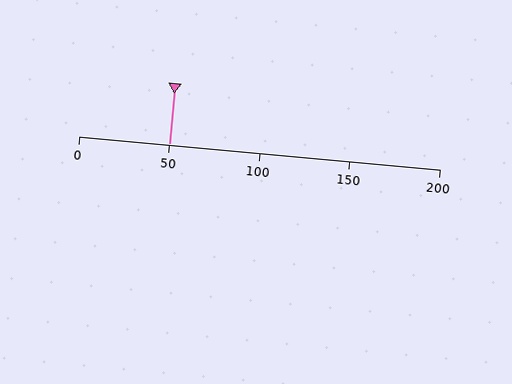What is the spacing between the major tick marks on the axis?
The major ticks are spaced 50 apart.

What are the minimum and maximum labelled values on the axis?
The axis runs from 0 to 200.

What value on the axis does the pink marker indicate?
The marker indicates approximately 50.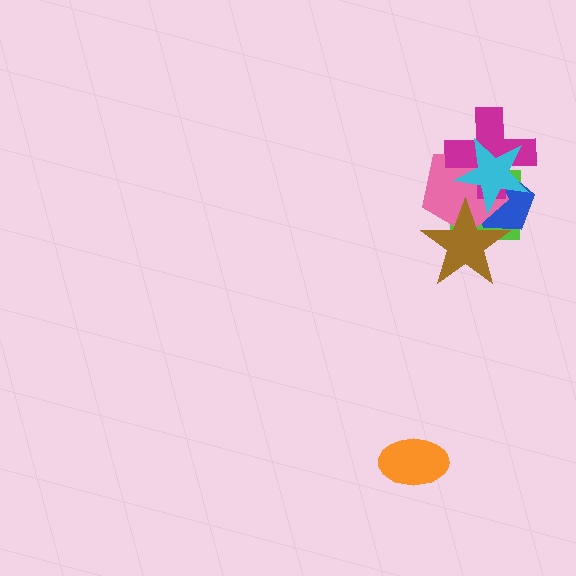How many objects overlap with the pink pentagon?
5 objects overlap with the pink pentagon.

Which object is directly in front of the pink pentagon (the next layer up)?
The magenta cross is directly in front of the pink pentagon.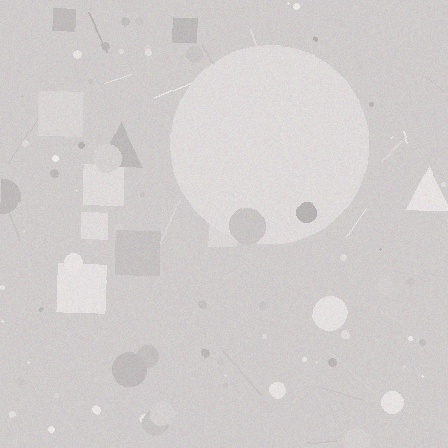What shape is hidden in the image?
A circle is hidden in the image.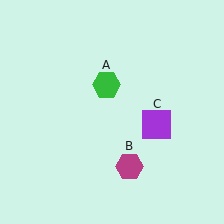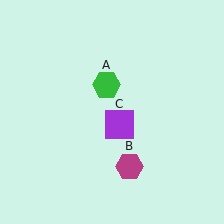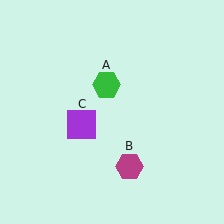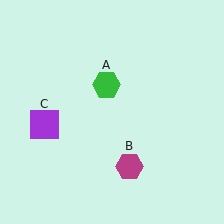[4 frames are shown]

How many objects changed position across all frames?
1 object changed position: purple square (object C).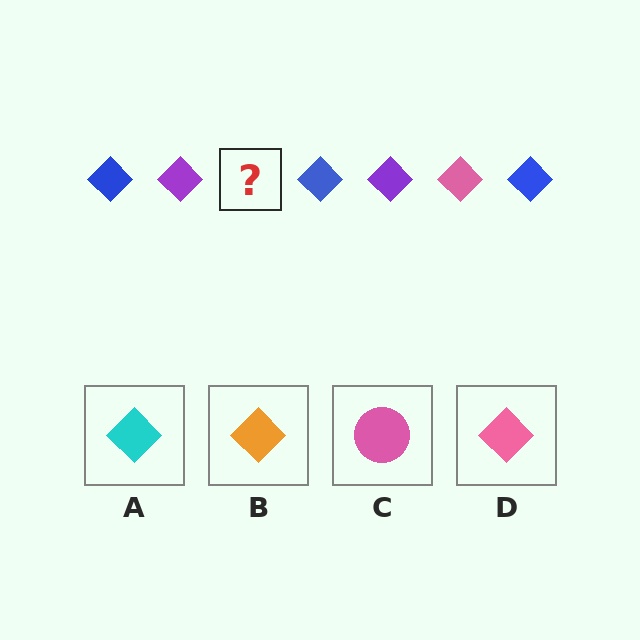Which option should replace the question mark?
Option D.